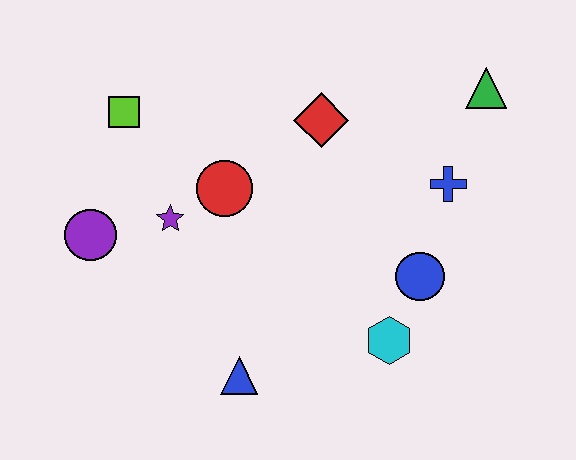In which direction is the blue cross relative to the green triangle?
The blue cross is below the green triangle.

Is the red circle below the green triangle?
Yes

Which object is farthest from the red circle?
The green triangle is farthest from the red circle.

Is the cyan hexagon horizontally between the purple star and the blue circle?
Yes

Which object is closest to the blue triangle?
The cyan hexagon is closest to the blue triangle.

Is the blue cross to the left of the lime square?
No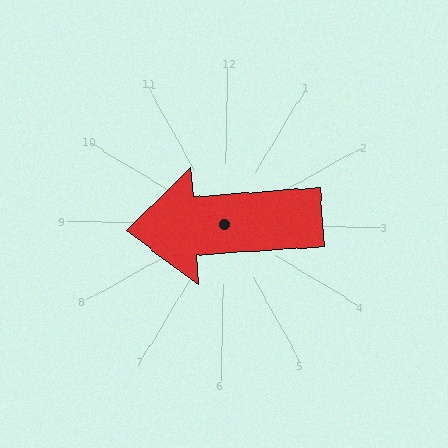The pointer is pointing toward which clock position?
Roughly 9 o'clock.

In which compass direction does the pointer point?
West.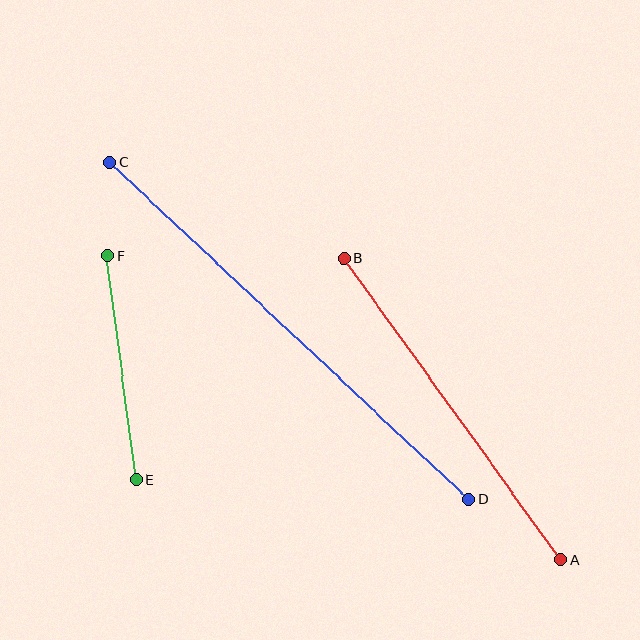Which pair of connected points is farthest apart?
Points C and D are farthest apart.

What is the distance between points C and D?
The distance is approximately 492 pixels.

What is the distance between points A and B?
The distance is approximately 371 pixels.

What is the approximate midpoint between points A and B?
The midpoint is at approximately (452, 409) pixels.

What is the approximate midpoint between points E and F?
The midpoint is at approximately (122, 368) pixels.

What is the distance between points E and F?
The distance is approximately 225 pixels.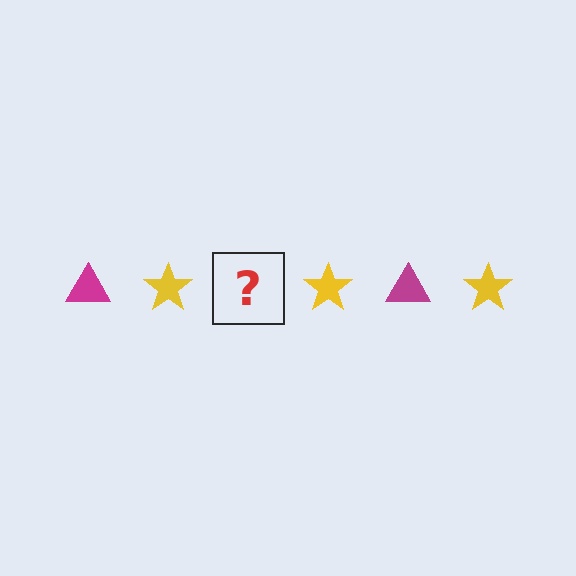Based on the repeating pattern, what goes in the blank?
The blank should be a magenta triangle.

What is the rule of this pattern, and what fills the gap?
The rule is that the pattern alternates between magenta triangle and yellow star. The gap should be filled with a magenta triangle.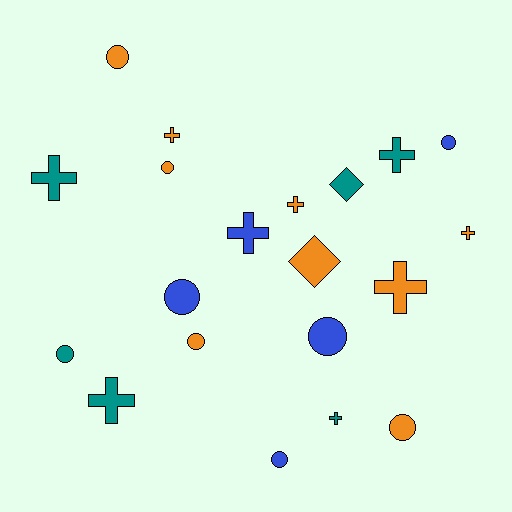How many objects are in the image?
There are 20 objects.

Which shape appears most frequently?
Circle, with 9 objects.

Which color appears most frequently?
Orange, with 9 objects.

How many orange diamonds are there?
There is 1 orange diamond.